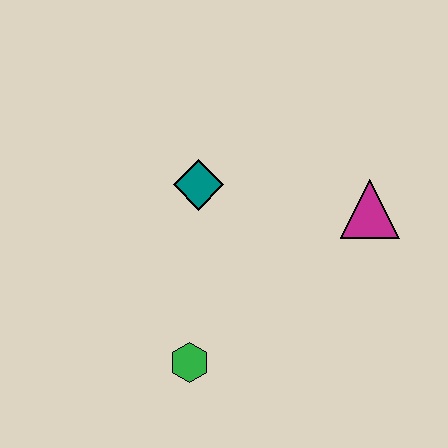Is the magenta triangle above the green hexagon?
Yes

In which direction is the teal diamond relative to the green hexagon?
The teal diamond is above the green hexagon.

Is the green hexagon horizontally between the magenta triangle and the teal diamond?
No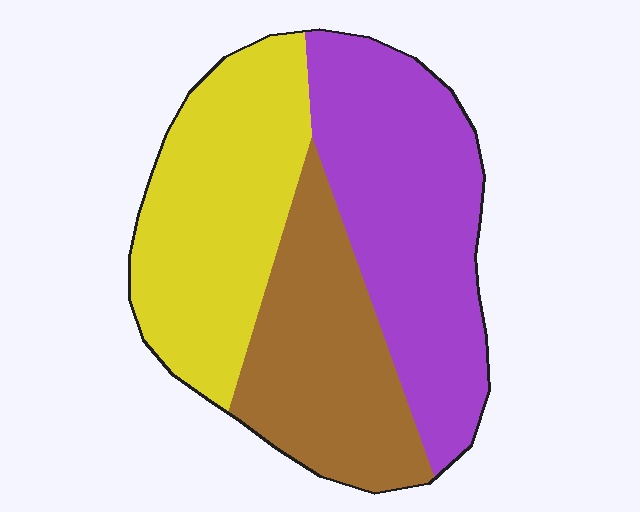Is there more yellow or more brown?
Yellow.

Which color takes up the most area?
Purple, at roughly 40%.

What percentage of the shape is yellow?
Yellow takes up between a quarter and a half of the shape.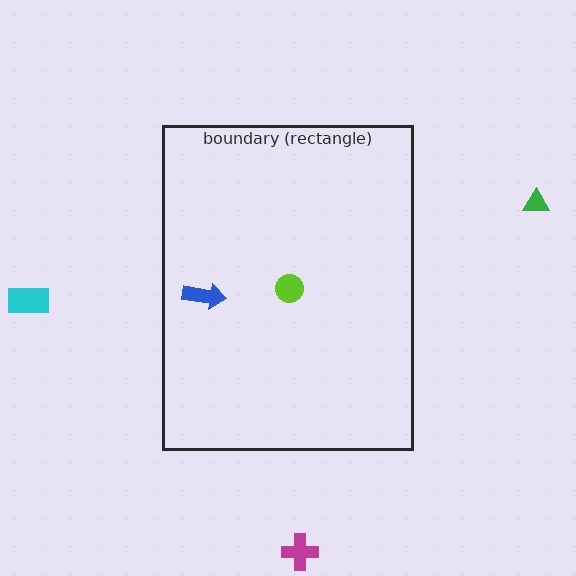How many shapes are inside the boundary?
2 inside, 3 outside.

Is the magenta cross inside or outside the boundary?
Outside.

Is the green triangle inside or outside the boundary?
Outside.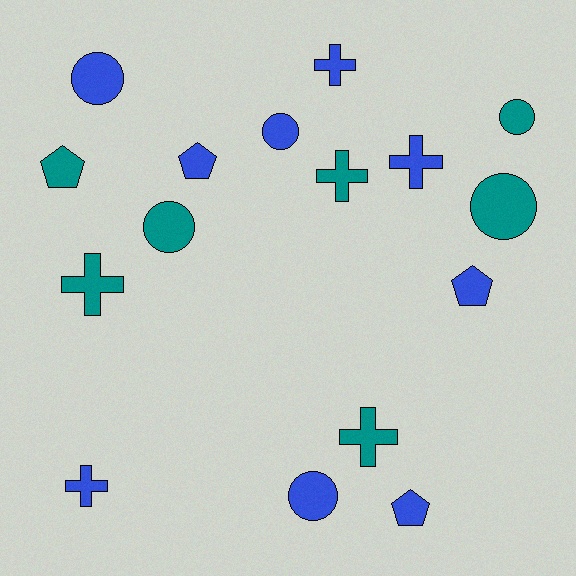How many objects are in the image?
There are 16 objects.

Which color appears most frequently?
Blue, with 9 objects.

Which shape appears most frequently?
Circle, with 6 objects.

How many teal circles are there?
There are 3 teal circles.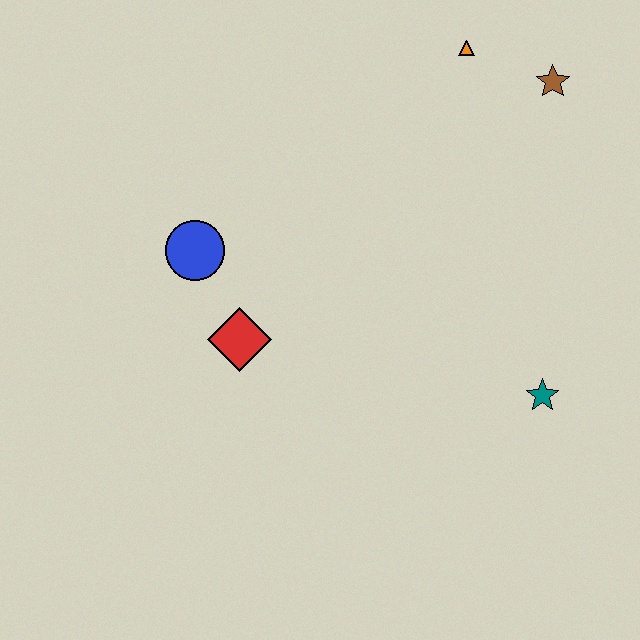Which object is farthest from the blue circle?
The brown star is farthest from the blue circle.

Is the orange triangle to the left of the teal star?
Yes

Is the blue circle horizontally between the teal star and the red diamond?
No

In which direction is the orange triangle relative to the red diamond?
The orange triangle is above the red diamond.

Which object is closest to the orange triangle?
The brown star is closest to the orange triangle.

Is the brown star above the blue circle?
Yes